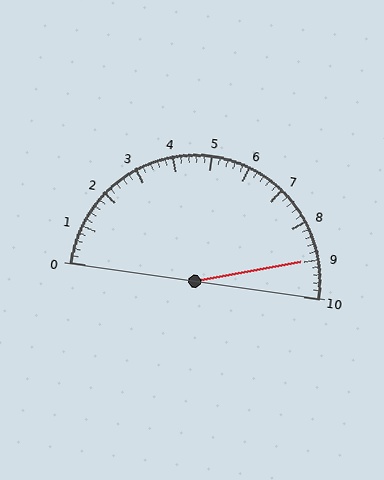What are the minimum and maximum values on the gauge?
The gauge ranges from 0 to 10.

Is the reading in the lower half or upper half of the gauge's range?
The reading is in the upper half of the range (0 to 10).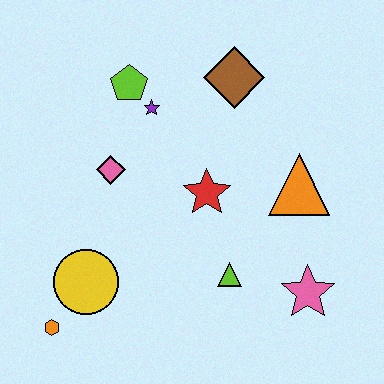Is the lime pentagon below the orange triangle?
No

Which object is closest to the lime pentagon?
The purple star is closest to the lime pentagon.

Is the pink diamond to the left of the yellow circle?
No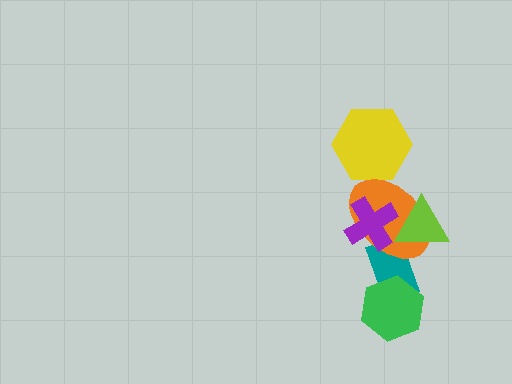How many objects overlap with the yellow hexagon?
1 object overlaps with the yellow hexagon.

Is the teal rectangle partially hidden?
Yes, it is partially covered by another shape.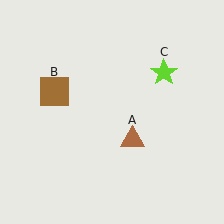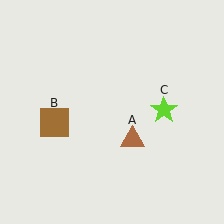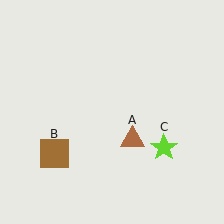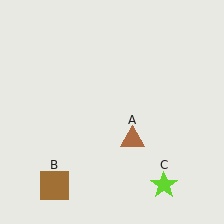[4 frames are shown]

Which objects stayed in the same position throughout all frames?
Brown triangle (object A) remained stationary.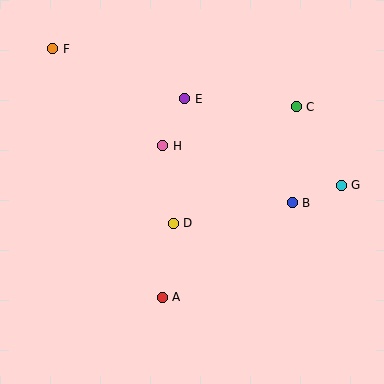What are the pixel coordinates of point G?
Point G is at (341, 185).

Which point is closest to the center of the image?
Point D at (173, 223) is closest to the center.